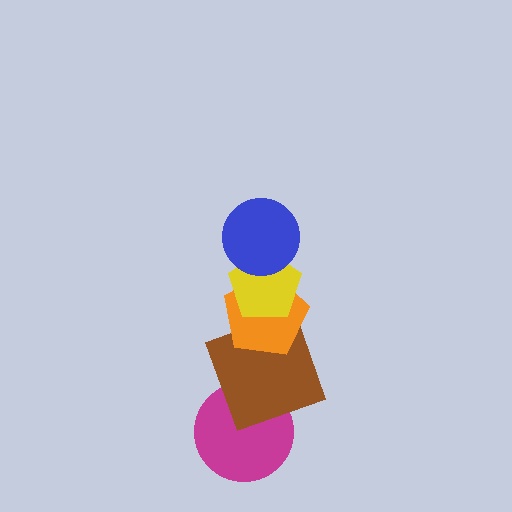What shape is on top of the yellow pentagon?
The blue circle is on top of the yellow pentagon.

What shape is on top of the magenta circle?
The brown square is on top of the magenta circle.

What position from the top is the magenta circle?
The magenta circle is 5th from the top.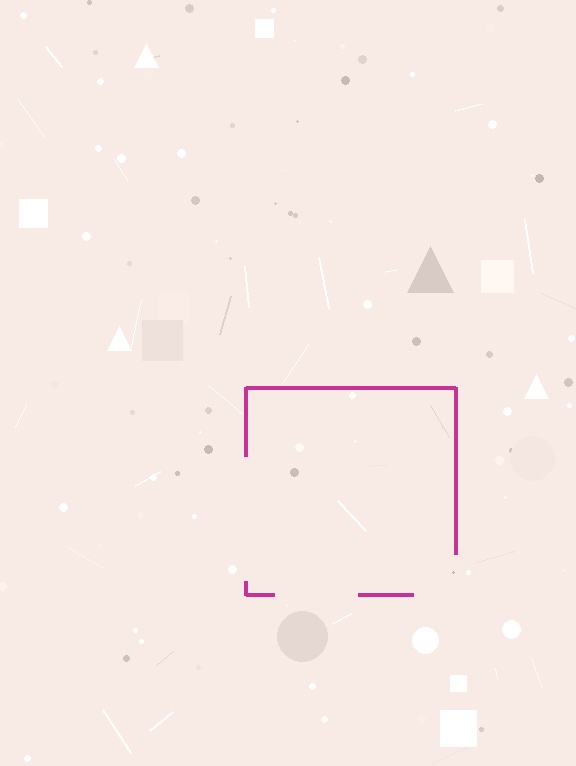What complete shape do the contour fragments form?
The contour fragments form a square.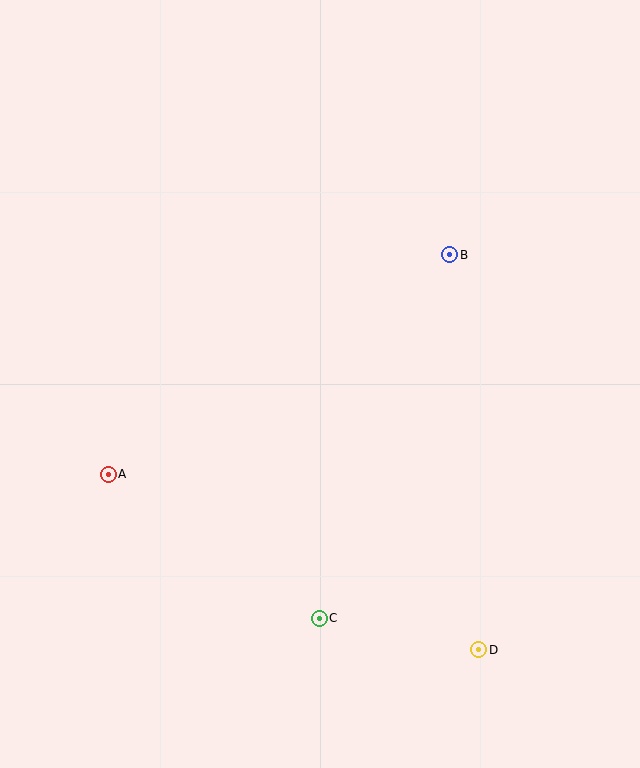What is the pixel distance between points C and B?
The distance between C and B is 386 pixels.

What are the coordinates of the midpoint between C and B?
The midpoint between C and B is at (384, 437).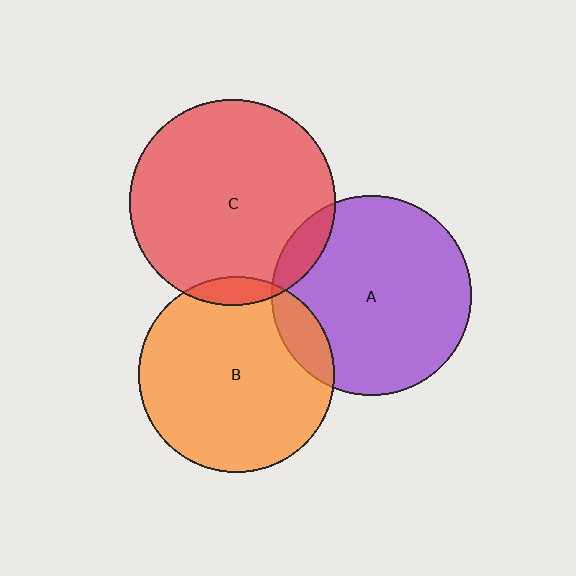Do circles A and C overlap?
Yes.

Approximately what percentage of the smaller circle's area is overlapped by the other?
Approximately 10%.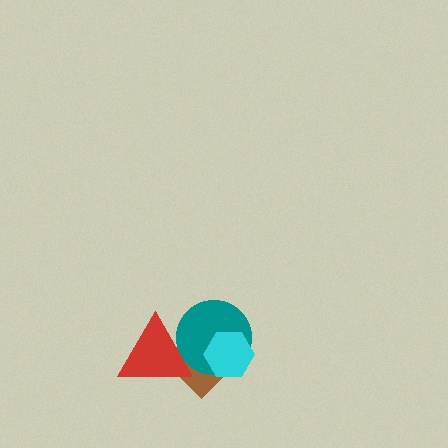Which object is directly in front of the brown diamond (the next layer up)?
The teal circle is directly in front of the brown diamond.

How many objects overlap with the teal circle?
3 objects overlap with the teal circle.